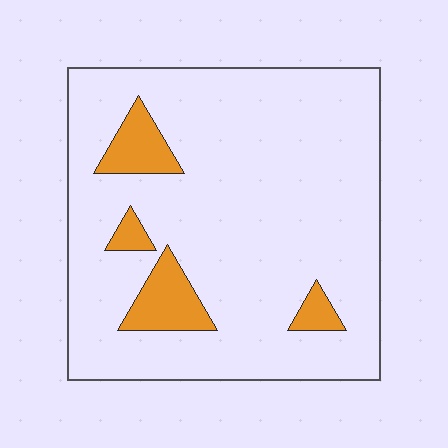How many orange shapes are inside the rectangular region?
4.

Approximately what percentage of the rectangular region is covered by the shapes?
Approximately 10%.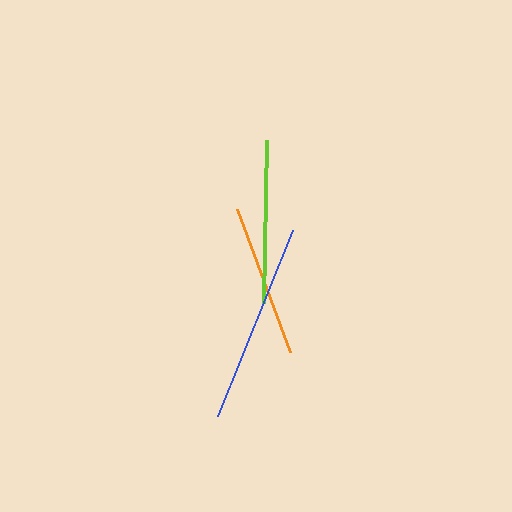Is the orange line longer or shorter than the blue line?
The blue line is longer than the orange line.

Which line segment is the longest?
The blue line is the longest at approximately 201 pixels.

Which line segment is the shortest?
The orange line is the shortest at approximately 153 pixels.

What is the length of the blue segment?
The blue segment is approximately 201 pixels long.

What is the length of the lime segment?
The lime segment is approximately 164 pixels long.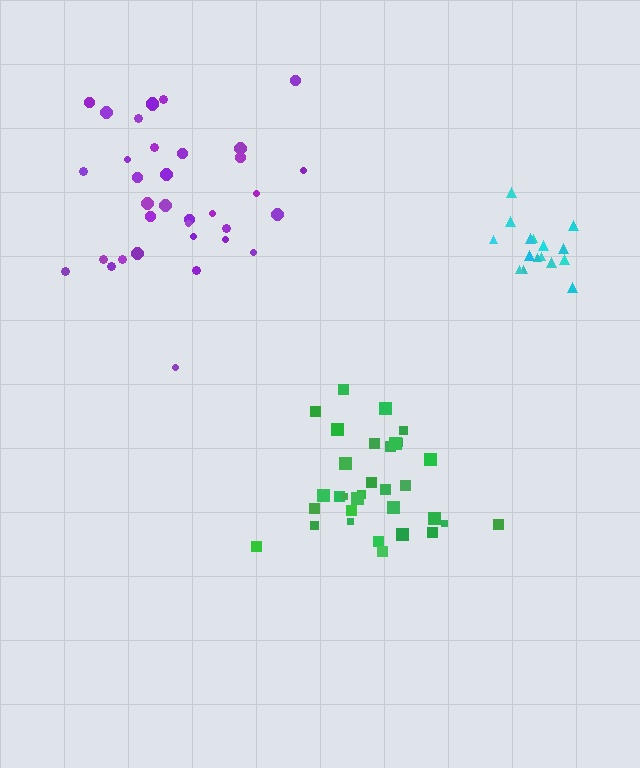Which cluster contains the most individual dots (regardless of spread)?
Purple (35).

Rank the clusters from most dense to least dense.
cyan, green, purple.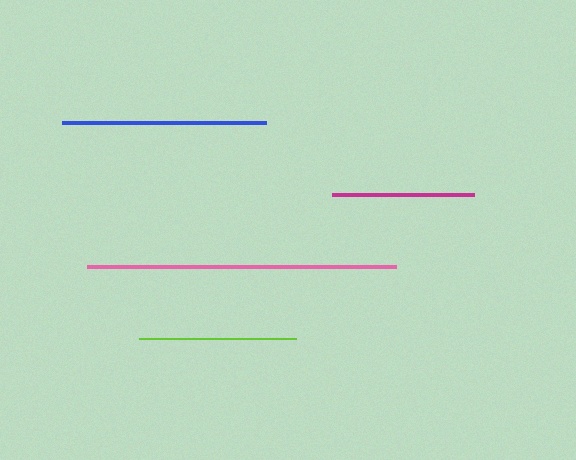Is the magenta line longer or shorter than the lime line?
The lime line is longer than the magenta line.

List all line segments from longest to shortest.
From longest to shortest: pink, blue, lime, magenta.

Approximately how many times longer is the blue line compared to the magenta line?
The blue line is approximately 1.4 times the length of the magenta line.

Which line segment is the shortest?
The magenta line is the shortest at approximately 142 pixels.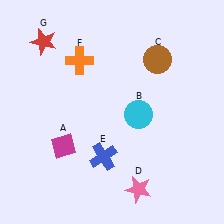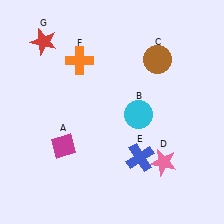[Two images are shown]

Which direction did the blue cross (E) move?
The blue cross (E) moved right.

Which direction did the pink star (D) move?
The pink star (D) moved up.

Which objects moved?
The objects that moved are: the pink star (D), the blue cross (E).